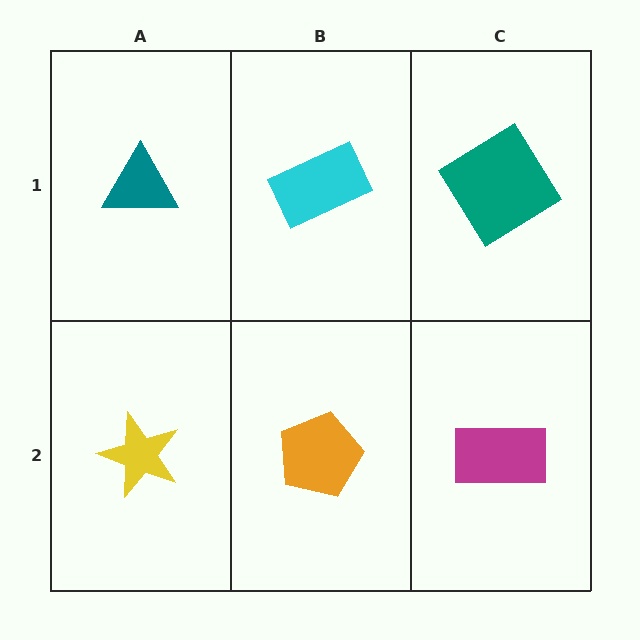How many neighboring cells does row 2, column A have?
2.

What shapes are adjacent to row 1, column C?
A magenta rectangle (row 2, column C), a cyan rectangle (row 1, column B).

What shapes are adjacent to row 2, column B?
A cyan rectangle (row 1, column B), a yellow star (row 2, column A), a magenta rectangle (row 2, column C).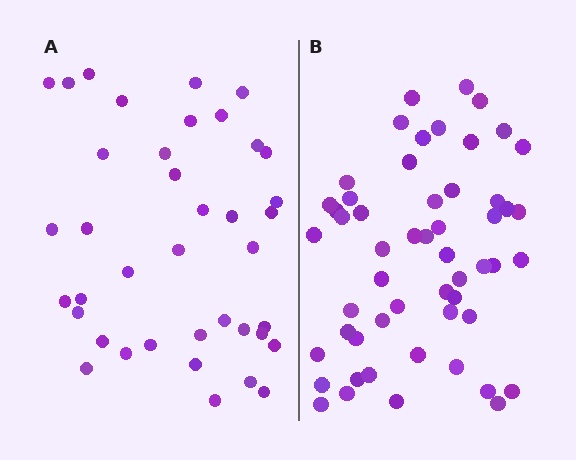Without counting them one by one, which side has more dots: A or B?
Region B (the right region) has more dots.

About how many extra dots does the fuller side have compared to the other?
Region B has approximately 15 more dots than region A.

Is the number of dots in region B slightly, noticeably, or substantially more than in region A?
Region B has noticeably more, but not dramatically so. The ratio is roughly 1.4 to 1.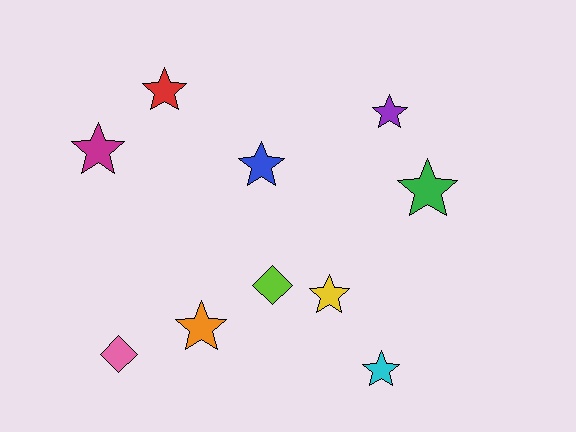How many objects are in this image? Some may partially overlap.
There are 10 objects.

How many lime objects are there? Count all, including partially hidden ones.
There is 1 lime object.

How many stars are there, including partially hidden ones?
There are 8 stars.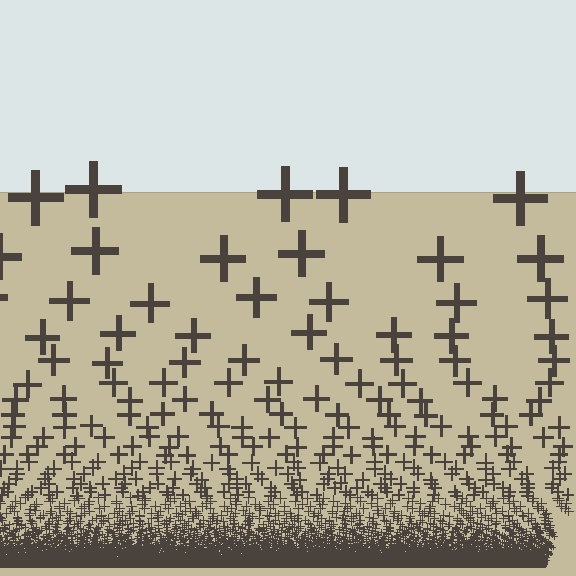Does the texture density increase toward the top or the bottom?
Density increases toward the bottom.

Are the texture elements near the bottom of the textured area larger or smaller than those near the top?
Smaller. The gradient is inverted — elements near the bottom are smaller and denser.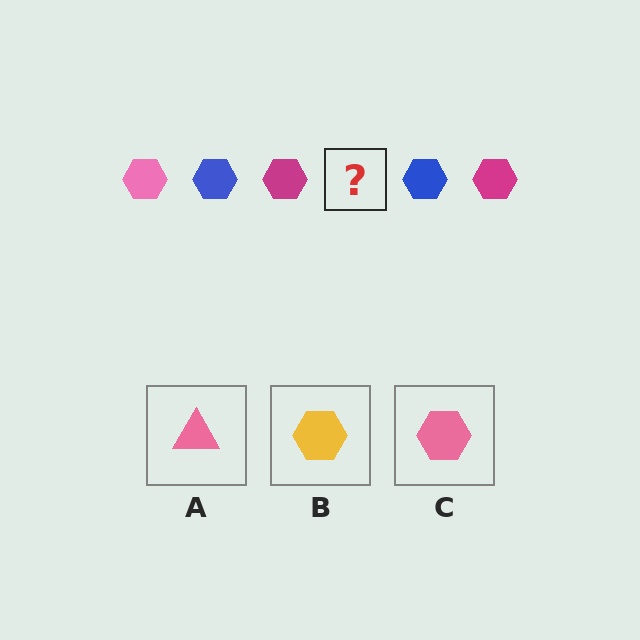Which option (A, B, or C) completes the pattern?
C.